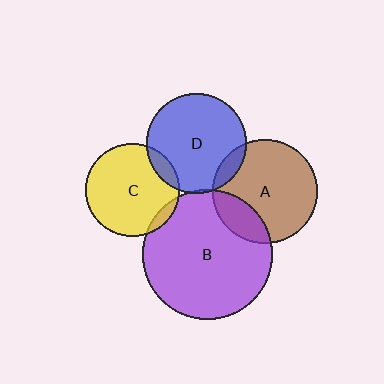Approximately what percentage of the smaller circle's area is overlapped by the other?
Approximately 5%.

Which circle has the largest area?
Circle B (purple).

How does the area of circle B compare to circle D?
Approximately 1.7 times.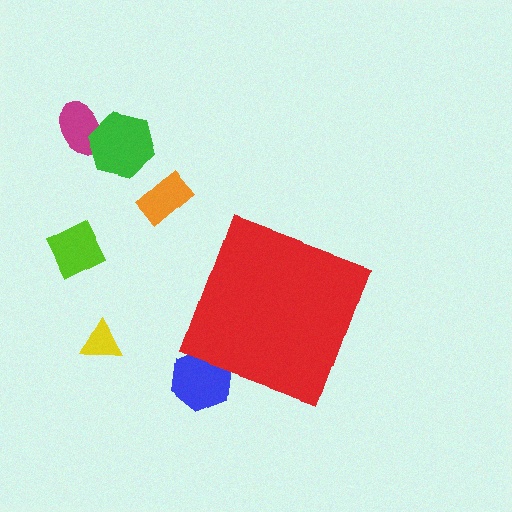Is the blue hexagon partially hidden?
Yes, the blue hexagon is partially hidden behind the red diamond.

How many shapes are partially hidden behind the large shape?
1 shape is partially hidden.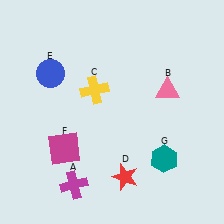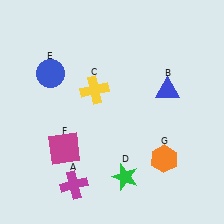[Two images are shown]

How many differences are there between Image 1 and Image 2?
There are 3 differences between the two images.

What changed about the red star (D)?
In Image 1, D is red. In Image 2, it changed to green.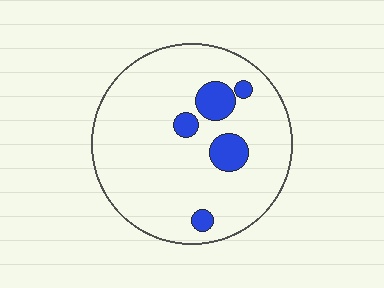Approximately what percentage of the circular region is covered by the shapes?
Approximately 10%.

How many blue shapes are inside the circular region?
5.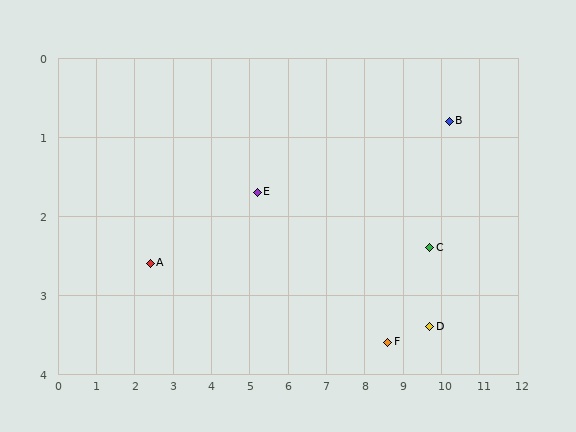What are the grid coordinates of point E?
Point E is at approximately (5.2, 1.7).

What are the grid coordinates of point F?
Point F is at approximately (8.6, 3.6).